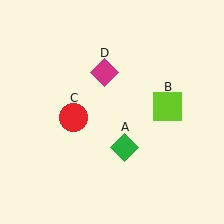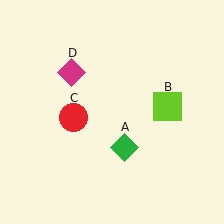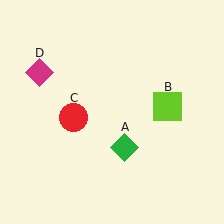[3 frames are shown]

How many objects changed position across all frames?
1 object changed position: magenta diamond (object D).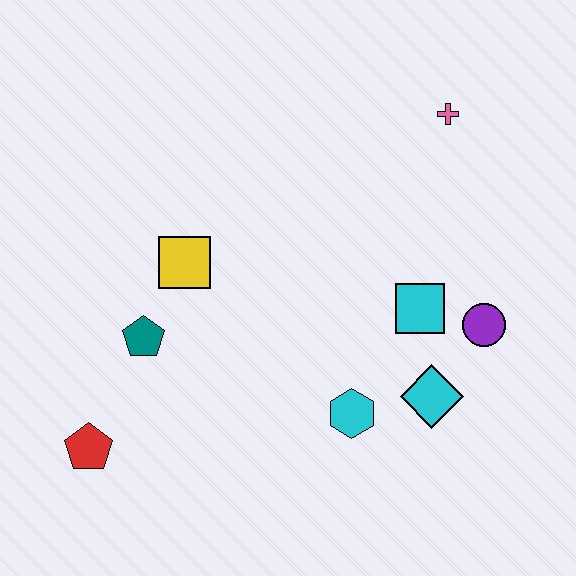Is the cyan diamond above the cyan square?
No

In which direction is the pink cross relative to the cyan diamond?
The pink cross is above the cyan diamond.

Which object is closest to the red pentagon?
The teal pentagon is closest to the red pentagon.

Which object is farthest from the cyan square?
The red pentagon is farthest from the cyan square.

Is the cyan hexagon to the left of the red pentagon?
No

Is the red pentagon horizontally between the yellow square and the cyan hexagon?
No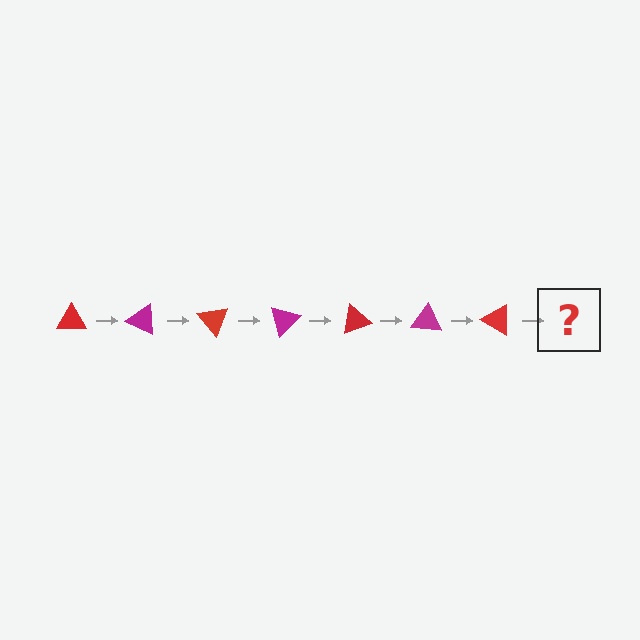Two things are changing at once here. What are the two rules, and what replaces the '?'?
The two rules are that it rotates 25 degrees each step and the color cycles through red and magenta. The '?' should be a magenta triangle, rotated 175 degrees from the start.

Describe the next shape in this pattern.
It should be a magenta triangle, rotated 175 degrees from the start.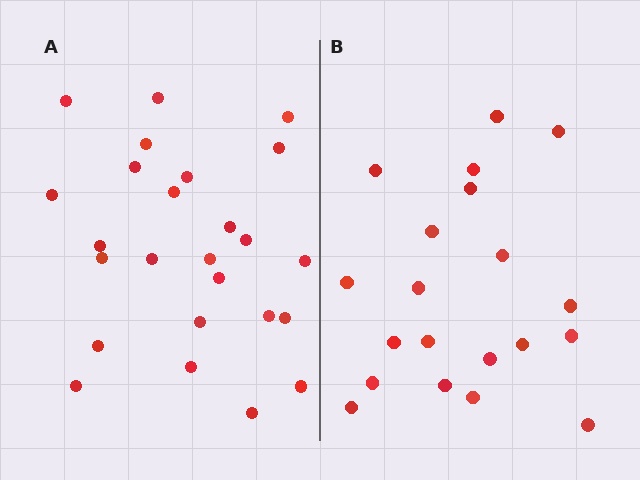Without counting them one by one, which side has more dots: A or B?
Region A (the left region) has more dots.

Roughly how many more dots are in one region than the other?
Region A has about 5 more dots than region B.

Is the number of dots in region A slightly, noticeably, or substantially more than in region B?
Region A has noticeably more, but not dramatically so. The ratio is roughly 1.2 to 1.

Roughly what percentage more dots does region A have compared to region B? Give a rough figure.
About 25% more.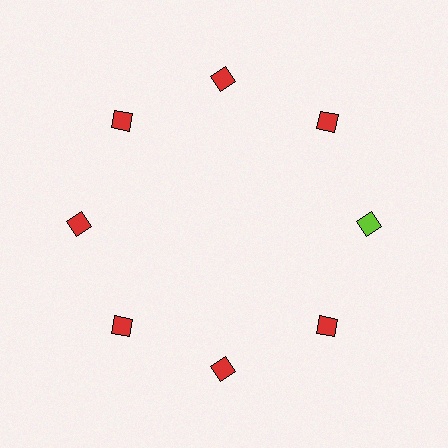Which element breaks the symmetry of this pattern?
The lime diamond at roughly the 3 o'clock position breaks the symmetry. All other shapes are red diamonds.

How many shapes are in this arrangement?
There are 8 shapes arranged in a ring pattern.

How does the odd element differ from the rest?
It has a different color: lime instead of red.